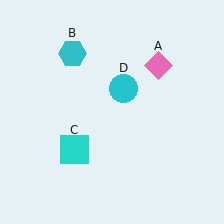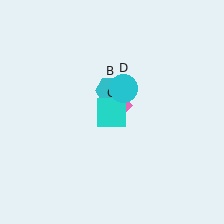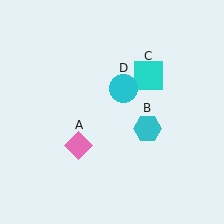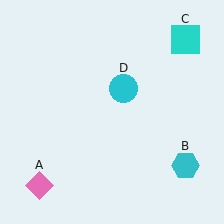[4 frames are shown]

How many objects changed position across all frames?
3 objects changed position: pink diamond (object A), cyan hexagon (object B), cyan square (object C).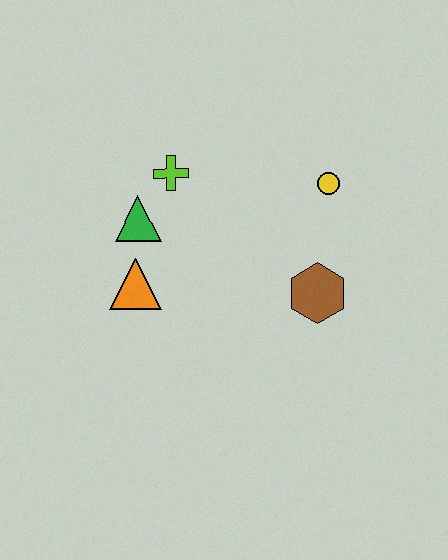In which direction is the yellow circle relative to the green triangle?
The yellow circle is to the right of the green triangle.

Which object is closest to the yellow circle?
The brown hexagon is closest to the yellow circle.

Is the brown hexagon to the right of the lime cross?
Yes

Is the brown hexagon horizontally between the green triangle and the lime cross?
No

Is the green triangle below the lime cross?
Yes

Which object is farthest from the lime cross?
The brown hexagon is farthest from the lime cross.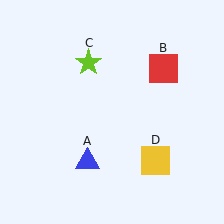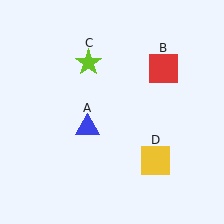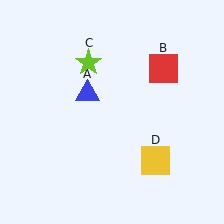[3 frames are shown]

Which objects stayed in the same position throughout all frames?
Red square (object B) and lime star (object C) and yellow square (object D) remained stationary.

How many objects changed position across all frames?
1 object changed position: blue triangle (object A).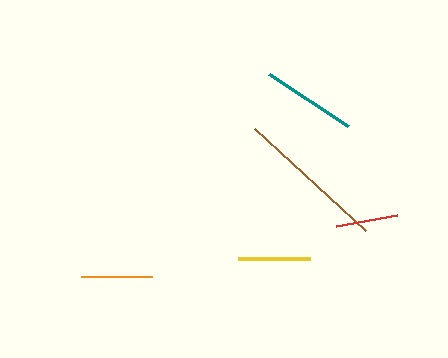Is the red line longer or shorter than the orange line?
The orange line is longer than the red line.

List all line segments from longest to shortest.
From longest to shortest: brown, teal, yellow, orange, red.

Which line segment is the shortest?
The red line is the shortest at approximately 62 pixels.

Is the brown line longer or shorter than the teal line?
The brown line is longer than the teal line.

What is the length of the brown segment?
The brown segment is approximately 151 pixels long.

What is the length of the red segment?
The red segment is approximately 62 pixels long.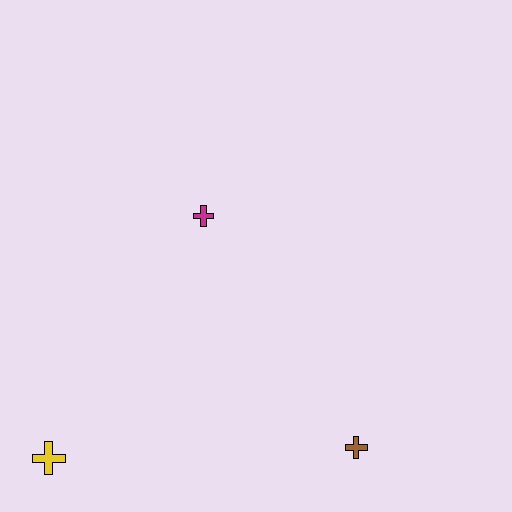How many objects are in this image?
There are 3 objects.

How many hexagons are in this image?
There are no hexagons.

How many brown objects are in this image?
There is 1 brown object.